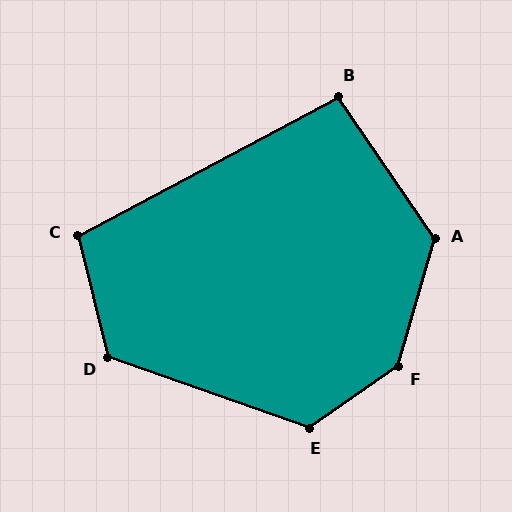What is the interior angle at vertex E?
Approximately 126 degrees (obtuse).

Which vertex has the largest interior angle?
F, at approximately 141 degrees.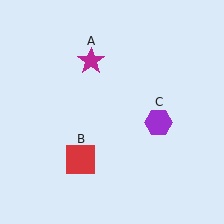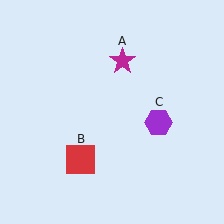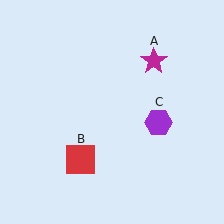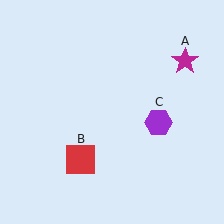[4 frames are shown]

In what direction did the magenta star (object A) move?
The magenta star (object A) moved right.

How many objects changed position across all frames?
1 object changed position: magenta star (object A).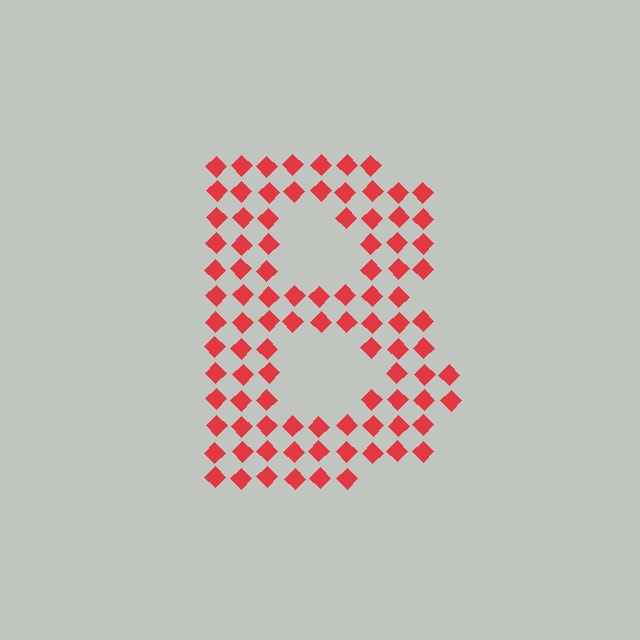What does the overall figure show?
The overall figure shows the letter B.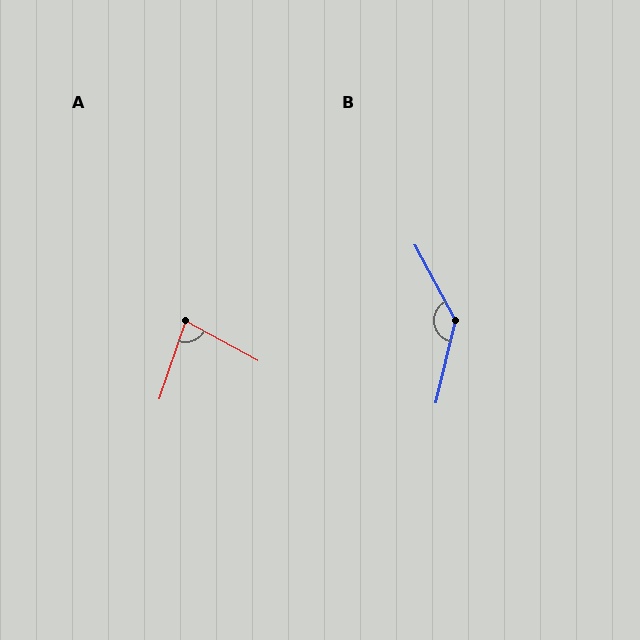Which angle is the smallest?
A, at approximately 80 degrees.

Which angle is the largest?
B, at approximately 139 degrees.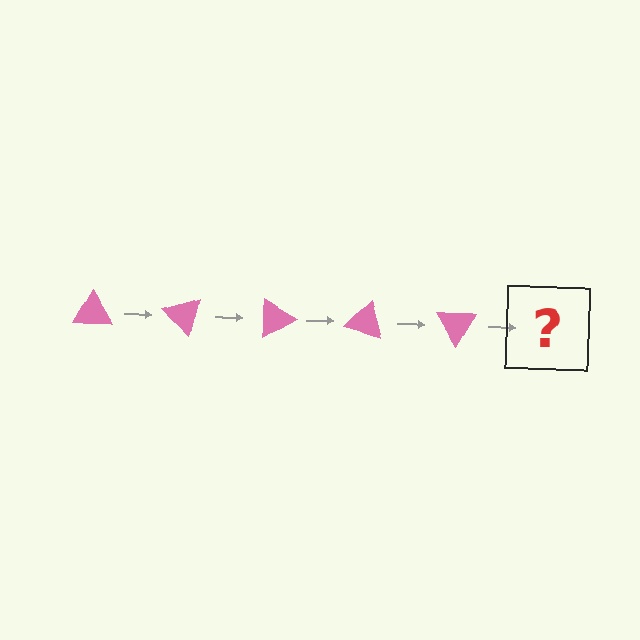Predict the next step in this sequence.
The next step is a pink triangle rotated 225 degrees.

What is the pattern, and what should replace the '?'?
The pattern is that the triangle rotates 45 degrees each step. The '?' should be a pink triangle rotated 225 degrees.